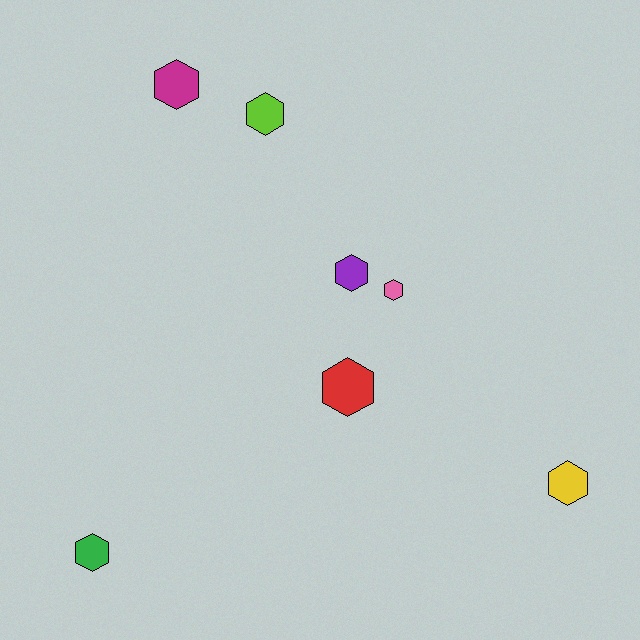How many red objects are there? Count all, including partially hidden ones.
There is 1 red object.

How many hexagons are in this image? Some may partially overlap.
There are 7 hexagons.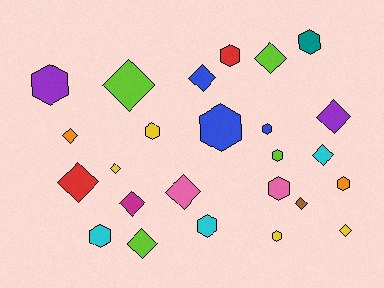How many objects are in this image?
There are 25 objects.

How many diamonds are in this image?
There are 13 diamonds.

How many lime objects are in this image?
There are 4 lime objects.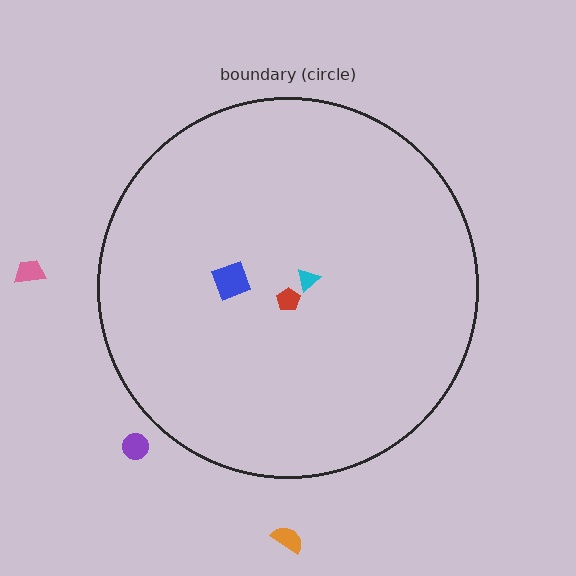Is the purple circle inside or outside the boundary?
Outside.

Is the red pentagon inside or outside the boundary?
Inside.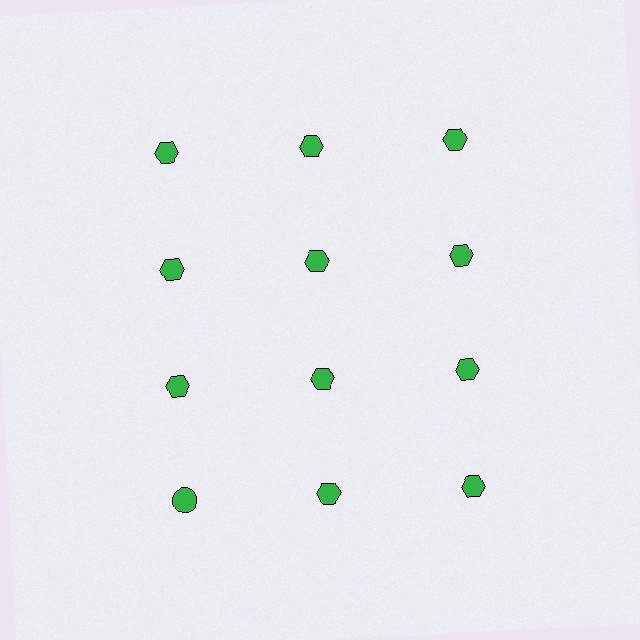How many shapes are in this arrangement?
There are 12 shapes arranged in a grid pattern.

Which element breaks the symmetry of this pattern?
The green circle in the fourth row, leftmost column breaks the symmetry. All other shapes are green hexagons.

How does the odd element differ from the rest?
It has a different shape: circle instead of hexagon.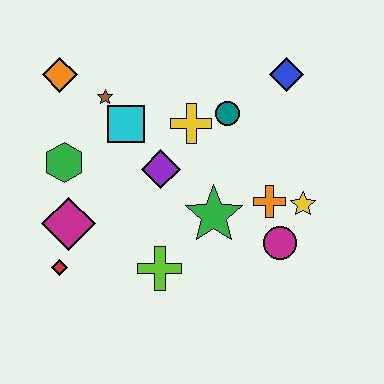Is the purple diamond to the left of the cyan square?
No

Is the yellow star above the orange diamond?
No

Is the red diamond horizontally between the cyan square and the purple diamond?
No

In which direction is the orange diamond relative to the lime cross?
The orange diamond is above the lime cross.